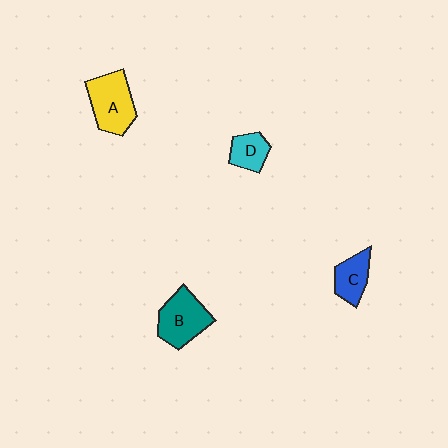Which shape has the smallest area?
Shape D (cyan).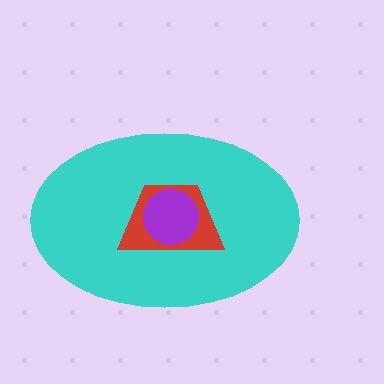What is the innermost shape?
The purple circle.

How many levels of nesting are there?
3.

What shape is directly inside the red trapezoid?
The purple circle.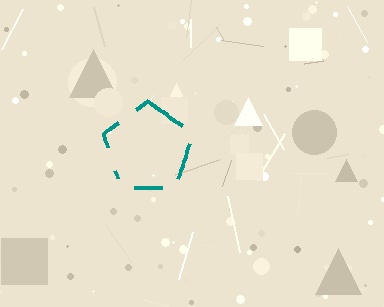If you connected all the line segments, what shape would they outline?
They would outline a pentagon.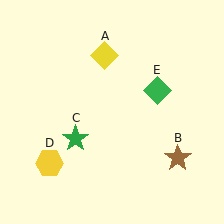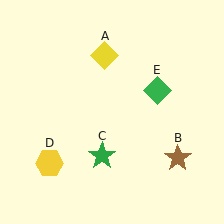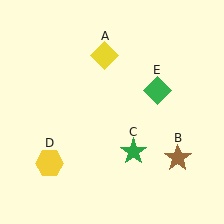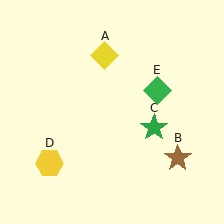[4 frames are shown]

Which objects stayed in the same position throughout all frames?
Yellow diamond (object A) and brown star (object B) and yellow hexagon (object D) and green diamond (object E) remained stationary.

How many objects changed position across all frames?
1 object changed position: green star (object C).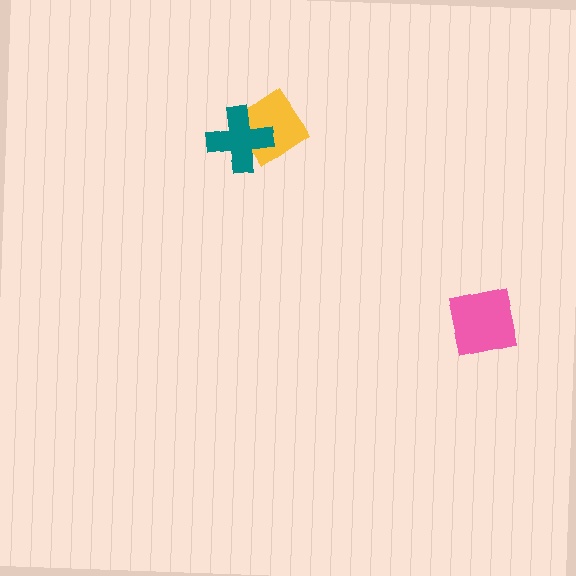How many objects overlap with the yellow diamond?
1 object overlaps with the yellow diamond.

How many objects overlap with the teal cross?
1 object overlaps with the teal cross.